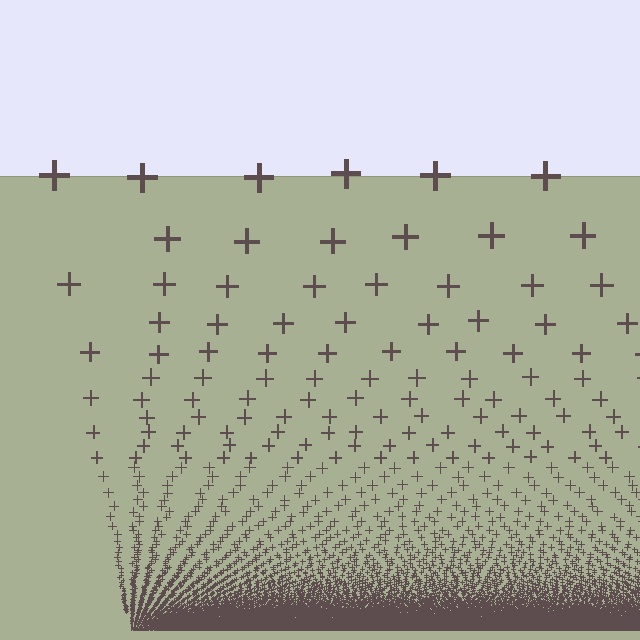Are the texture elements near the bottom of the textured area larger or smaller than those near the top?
Smaller. The gradient is inverted — elements near the bottom are smaller and denser.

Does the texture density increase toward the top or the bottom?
Density increases toward the bottom.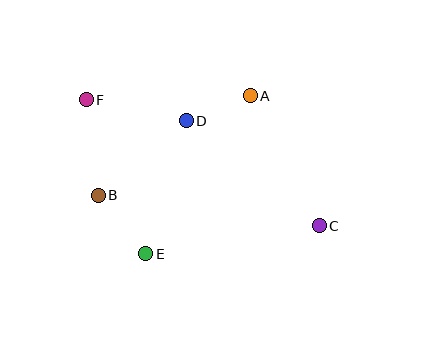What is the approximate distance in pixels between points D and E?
The distance between D and E is approximately 139 pixels.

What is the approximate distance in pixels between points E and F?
The distance between E and F is approximately 165 pixels.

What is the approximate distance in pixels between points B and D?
The distance between B and D is approximately 115 pixels.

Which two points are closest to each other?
Points A and D are closest to each other.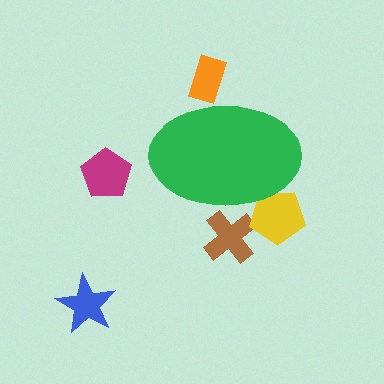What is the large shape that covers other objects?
A green ellipse.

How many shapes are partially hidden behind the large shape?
3 shapes are partially hidden.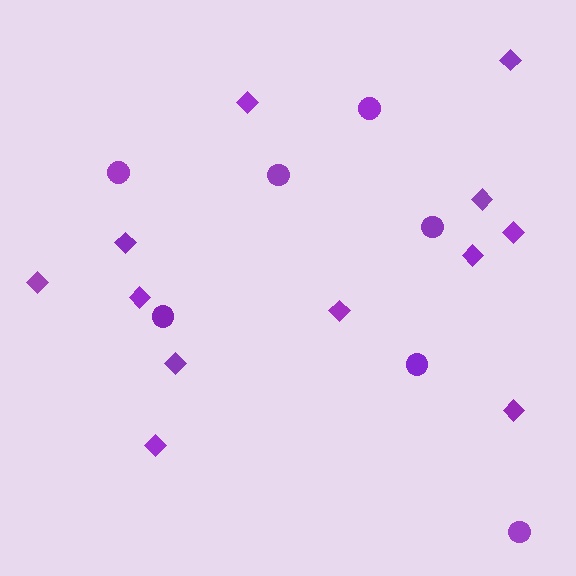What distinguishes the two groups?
There are 2 groups: one group of circles (7) and one group of diamonds (12).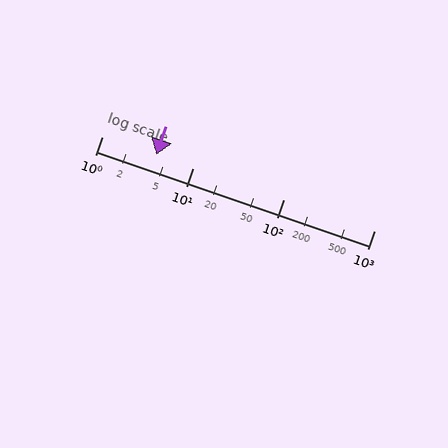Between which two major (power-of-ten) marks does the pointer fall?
The pointer is between 1 and 10.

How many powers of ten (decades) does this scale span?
The scale spans 3 decades, from 1 to 1000.